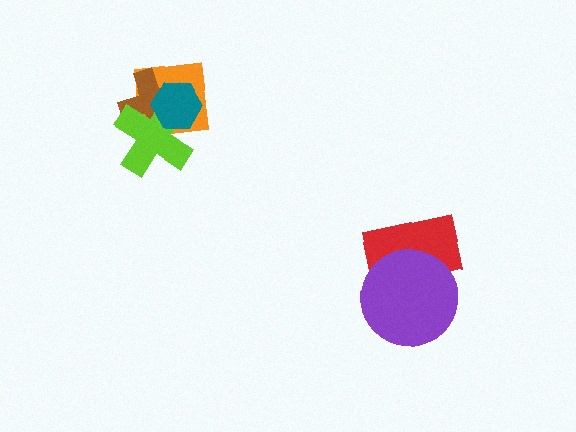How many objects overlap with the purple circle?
1 object overlaps with the purple circle.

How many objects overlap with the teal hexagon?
3 objects overlap with the teal hexagon.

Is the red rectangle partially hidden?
Yes, it is partially covered by another shape.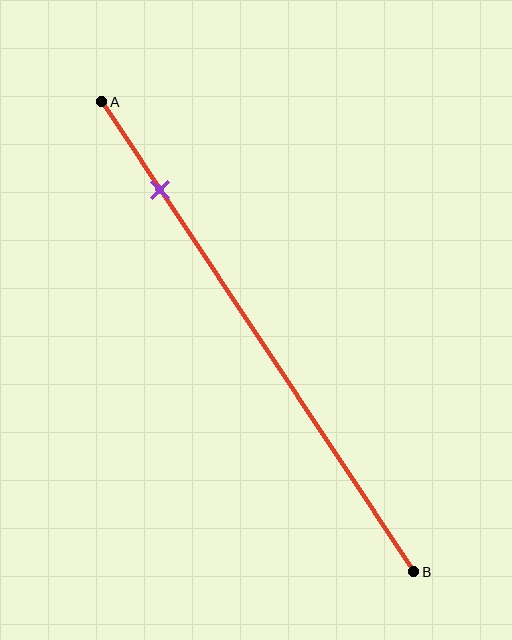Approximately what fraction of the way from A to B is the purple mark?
The purple mark is approximately 20% of the way from A to B.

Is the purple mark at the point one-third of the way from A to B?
No, the mark is at about 20% from A, not at the 33% one-third point.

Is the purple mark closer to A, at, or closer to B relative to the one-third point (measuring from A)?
The purple mark is closer to point A than the one-third point of segment AB.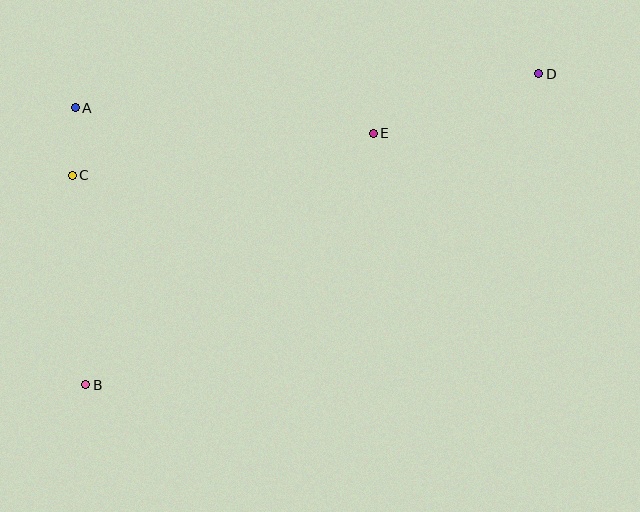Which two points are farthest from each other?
Points B and D are farthest from each other.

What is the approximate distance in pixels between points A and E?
The distance between A and E is approximately 299 pixels.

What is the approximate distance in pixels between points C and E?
The distance between C and E is approximately 304 pixels.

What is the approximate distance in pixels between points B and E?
The distance between B and E is approximately 382 pixels.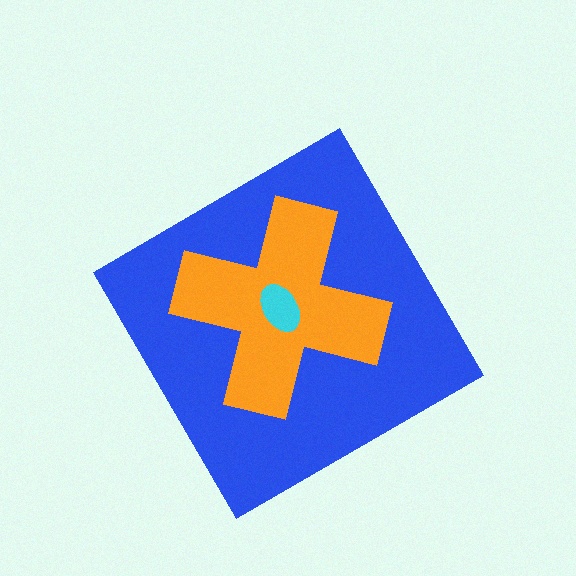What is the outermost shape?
The blue diamond.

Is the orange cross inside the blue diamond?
Yes.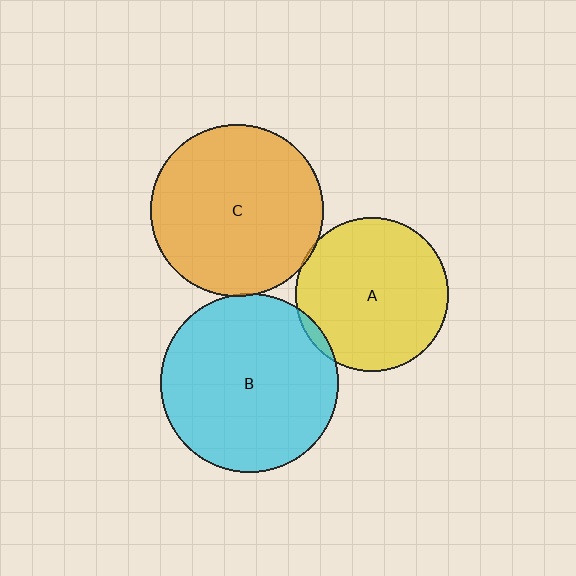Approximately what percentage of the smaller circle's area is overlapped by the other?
Approximately 5%.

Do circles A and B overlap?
Yes.